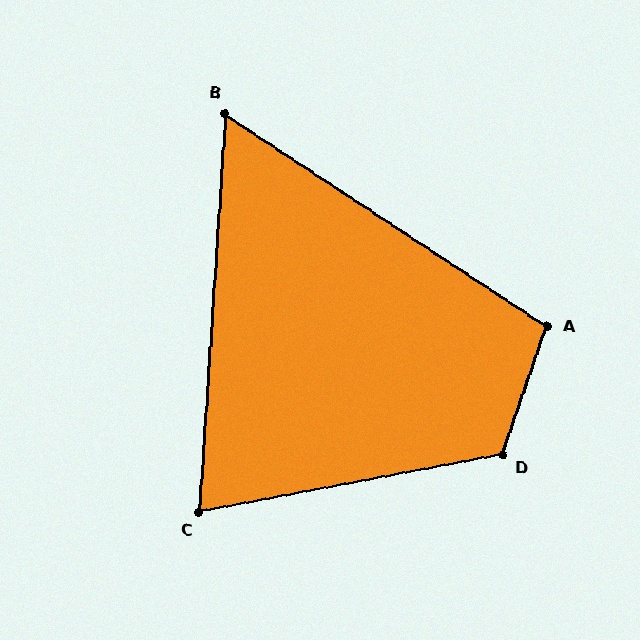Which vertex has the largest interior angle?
D, at approximately 120 degrees.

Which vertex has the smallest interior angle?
B, at approximately 60 degrees.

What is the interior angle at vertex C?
Approximately 76 degrees (acute).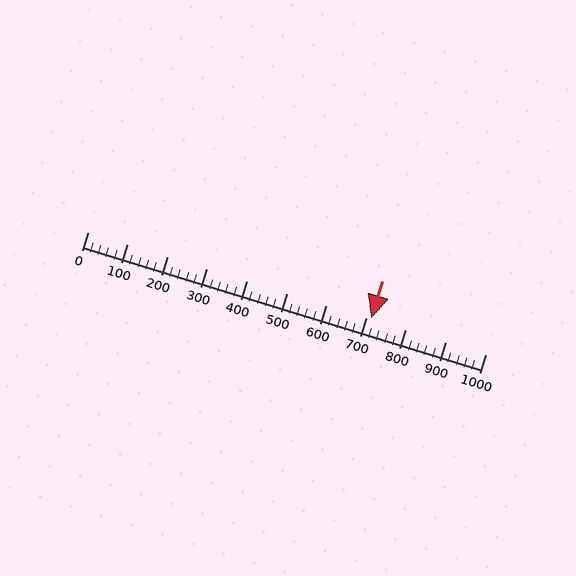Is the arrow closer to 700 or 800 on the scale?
The arrow is closer to 700.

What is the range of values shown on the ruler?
The ruler shows values from 0 to 1000.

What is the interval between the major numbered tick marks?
The major tick marks are spaced 100 units apart.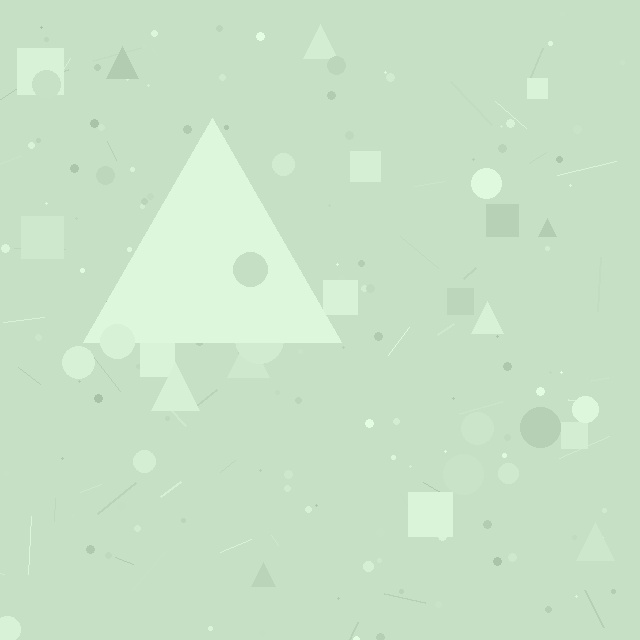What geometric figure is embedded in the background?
A triangle is embedded in the background.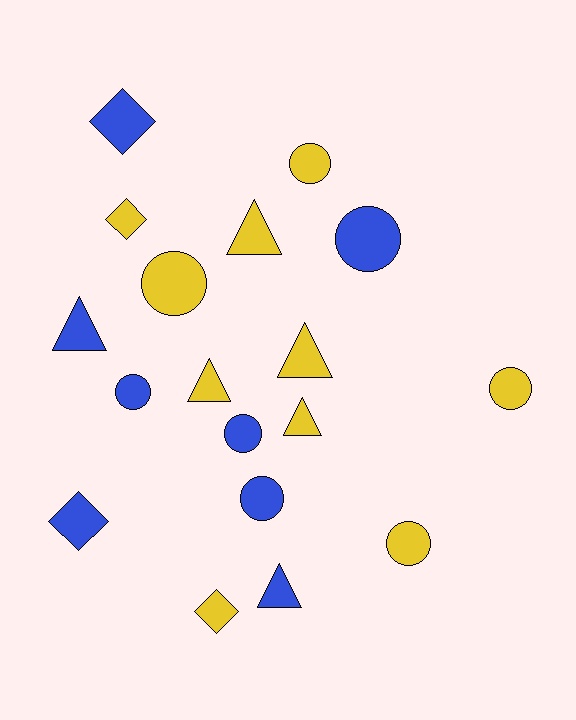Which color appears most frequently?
Yellow, with 10 objects.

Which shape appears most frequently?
Circle, with 8 objects.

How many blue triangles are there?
There are 2 blue triangles.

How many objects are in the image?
There are 18 objects.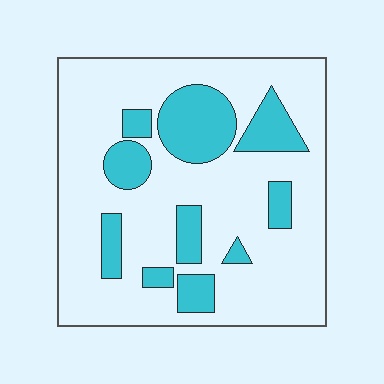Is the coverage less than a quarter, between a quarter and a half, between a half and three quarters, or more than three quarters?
Less than a quarter.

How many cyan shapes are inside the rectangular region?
10.